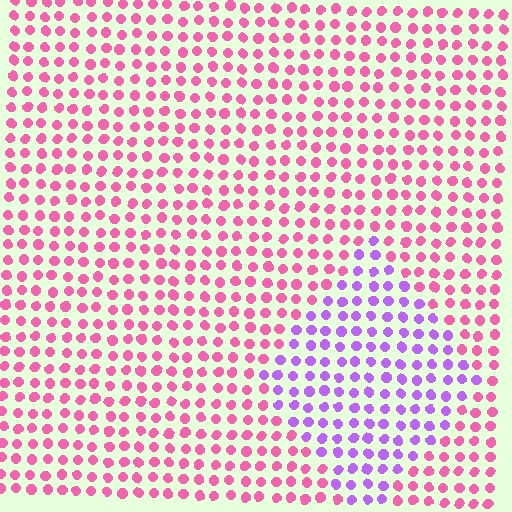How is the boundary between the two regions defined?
The boundary is defined purely by a slight shift in hue (about 52 degrees). Spacing, size, and orientation are identical on both sides.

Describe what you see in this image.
The image is filled with small pink elements in a uniform arrangement. A diamond-shaped region is visible where the elements are tinted to a slightly different hue, forming a subtle color boundary.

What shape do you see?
I see a diamond.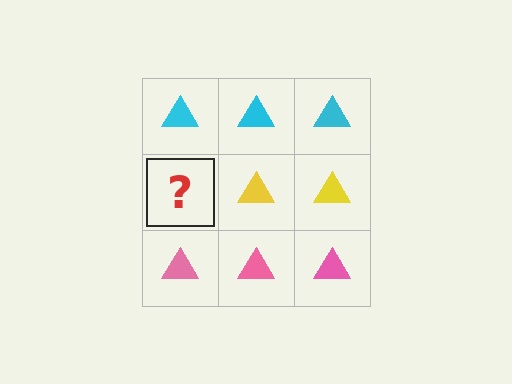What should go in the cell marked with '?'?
The missing cell should contain a yellow triangle.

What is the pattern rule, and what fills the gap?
The rule is that each row has a consistent color. The gap should be filled with a yellow triangle.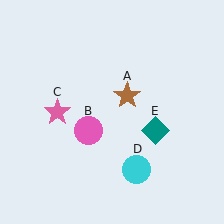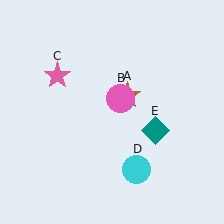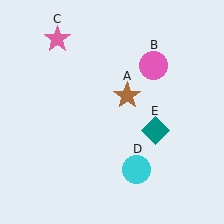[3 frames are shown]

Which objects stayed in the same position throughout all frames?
Brown star (object A) and cyan circle (object D) and teal diamond (object E) remained stationary.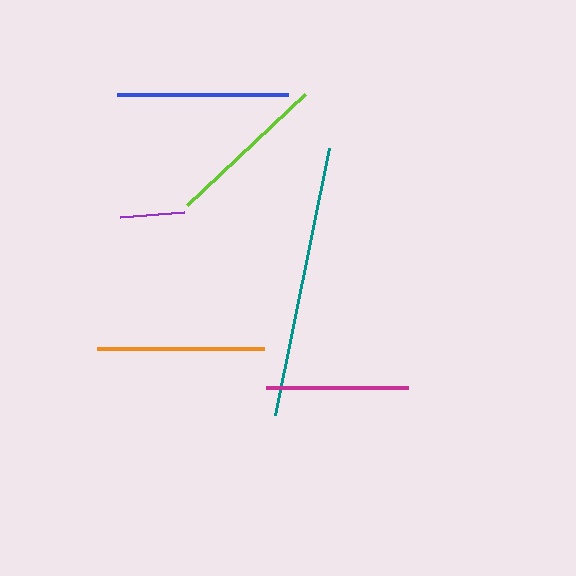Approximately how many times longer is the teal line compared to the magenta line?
The teal line is approximately 1.9 times the length of the magenta line.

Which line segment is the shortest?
The purple line is the shortest at approximately 64 pixels.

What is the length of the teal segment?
The teal segment is approximately 273 pixels long.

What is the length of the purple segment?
The purple segment is approximately 64 pixels long.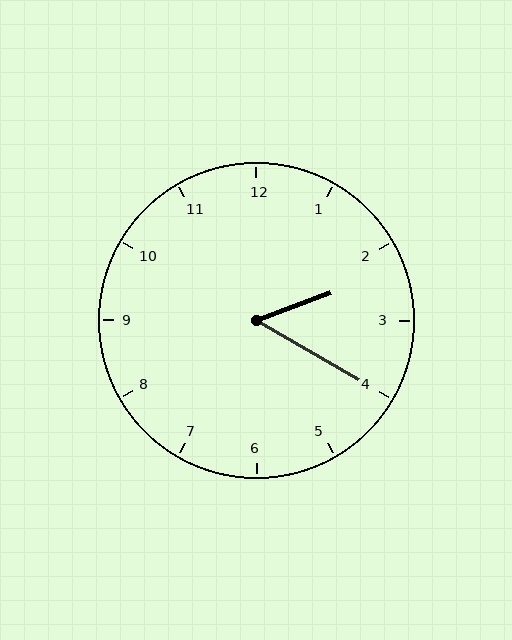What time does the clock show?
2:20.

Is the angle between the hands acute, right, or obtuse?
It is acute.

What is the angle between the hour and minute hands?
Approximately 50 degrees.